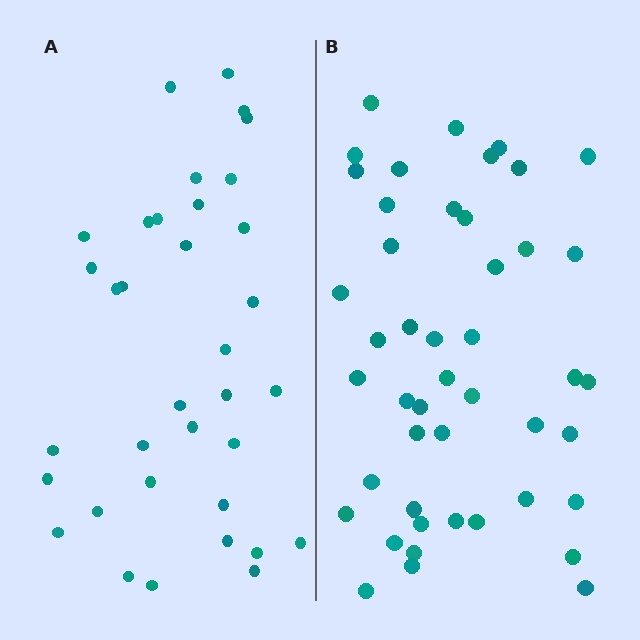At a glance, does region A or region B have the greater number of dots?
Region B (the right region) has more dots.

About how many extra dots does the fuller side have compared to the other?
Region B has roughly 12 or so more dots than region A.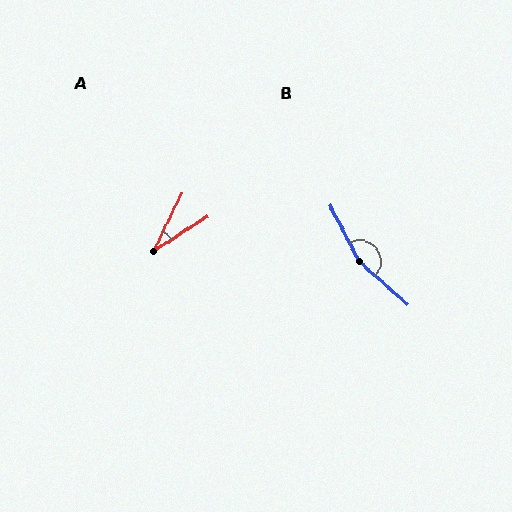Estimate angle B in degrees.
Approximately 159 degrees.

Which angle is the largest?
B, at approximately 159 degrees.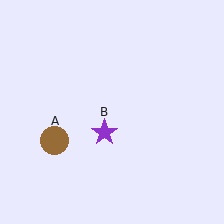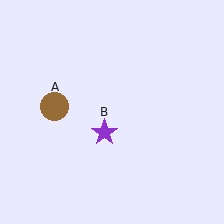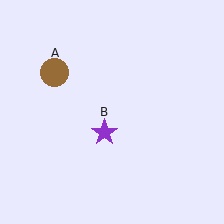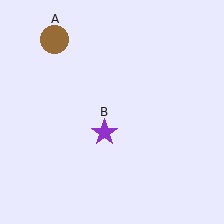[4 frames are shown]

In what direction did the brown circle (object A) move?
The brown circle (object A) moved up.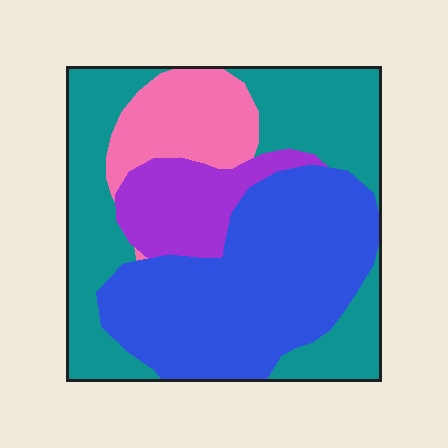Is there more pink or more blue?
Blue.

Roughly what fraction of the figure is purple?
Purple covers around 10% of the figure.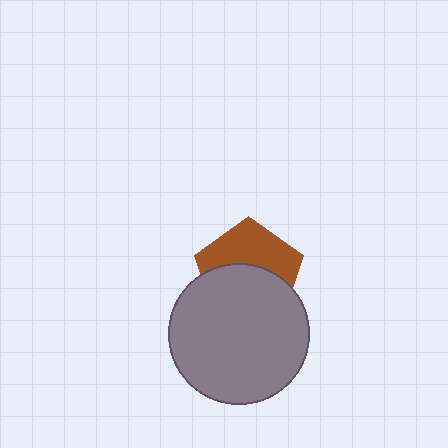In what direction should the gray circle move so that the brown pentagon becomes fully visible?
The gray circle should move down. That is the shortest direction to clear the overlap and leave the brown pentagon fully visible.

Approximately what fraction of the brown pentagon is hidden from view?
Roughly 53% of the brown pentagon is hidden behind the gray circle.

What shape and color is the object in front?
The object in front is a gray circle.